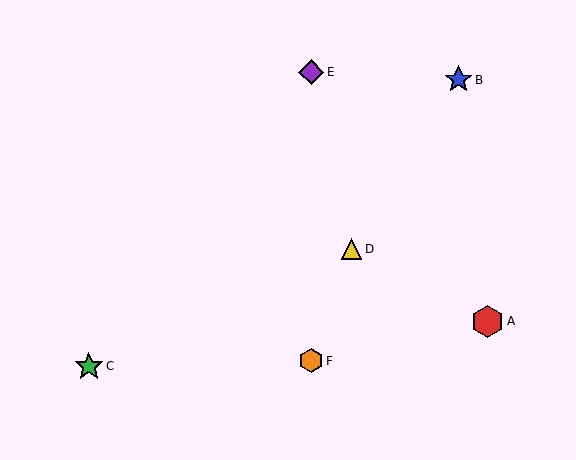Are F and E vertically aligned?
Yes, both are at x≈311.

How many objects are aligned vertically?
2 objects (E, F) are aligned vertically.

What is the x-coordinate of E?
Object E is at x≈311.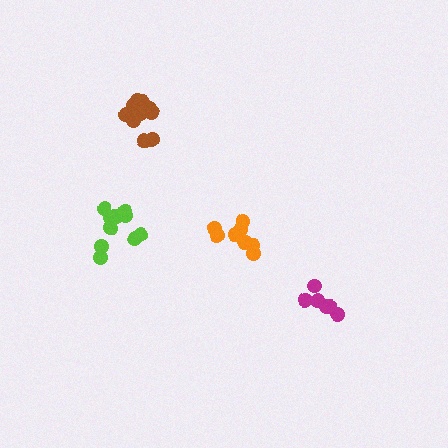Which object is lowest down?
The magenta cluster is bottommost.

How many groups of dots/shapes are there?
There are 4 groups.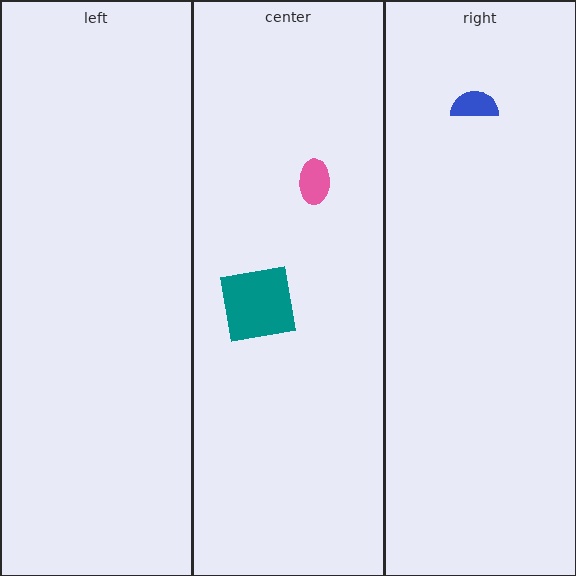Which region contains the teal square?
The center region.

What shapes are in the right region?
The blue semicircle.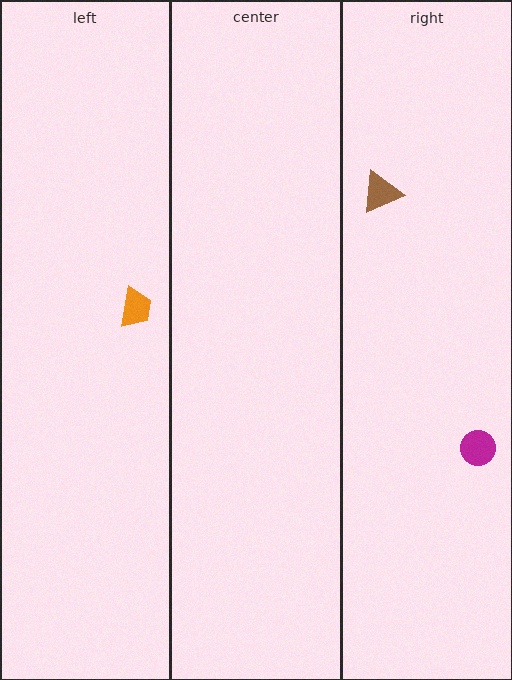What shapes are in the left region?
The orange trapezoid.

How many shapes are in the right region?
2.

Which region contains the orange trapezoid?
The left region.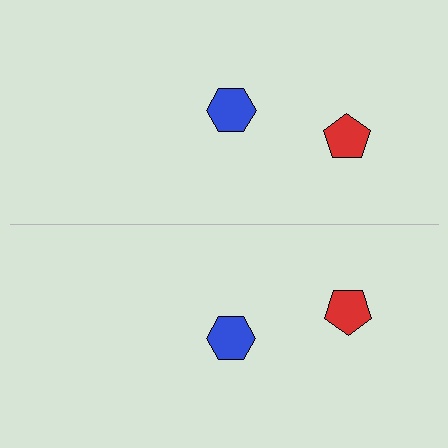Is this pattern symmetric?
Yes, this pattern has bilateral (reflection) symmetry.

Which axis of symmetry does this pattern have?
The pattern has a horizontal axis of symmetry running through the center of the image.